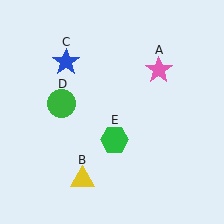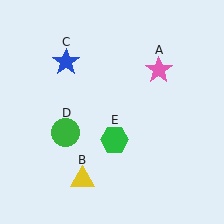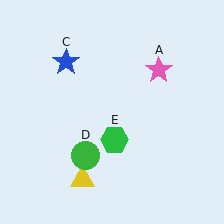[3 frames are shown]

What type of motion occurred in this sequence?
The green circle (object D) rotated counterclockwise around the center of the scene.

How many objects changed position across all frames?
1 object changed position: green circle (object D).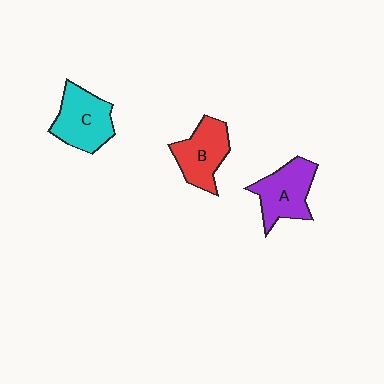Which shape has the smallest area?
Shape B (red).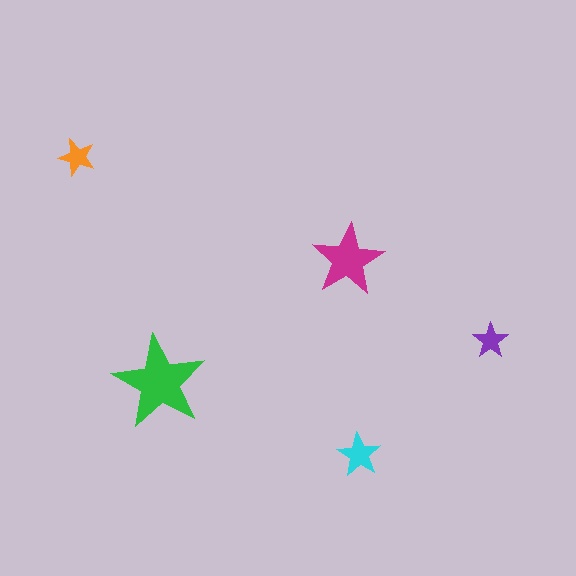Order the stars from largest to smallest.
the green one, the magenta one, the cyan one, the orange one, the purple one.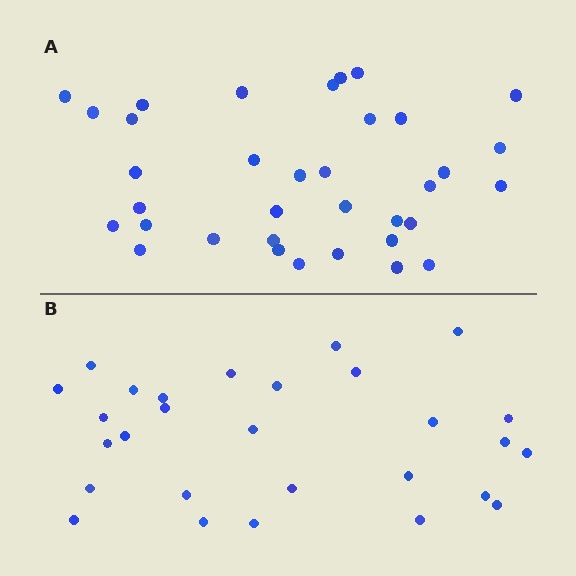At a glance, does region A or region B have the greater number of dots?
Region A (the top region) has more dots.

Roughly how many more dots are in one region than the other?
Region A has roughly 8 or so more dots than region B.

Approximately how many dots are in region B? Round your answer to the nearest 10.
About 30 dots. (The exact count is 28, which rounds to 30.)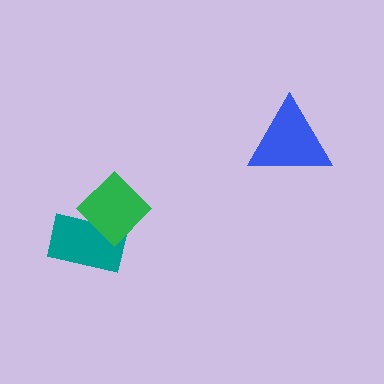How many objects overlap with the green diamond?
1 object overlaps with the green diamond.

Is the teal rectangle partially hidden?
Yes, it is partially covered by another shape.